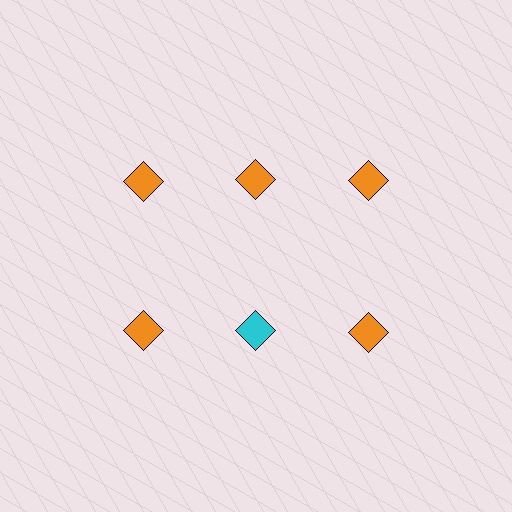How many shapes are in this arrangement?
There are 6 shapes arranged in a grid pattern.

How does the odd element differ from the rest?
It has a different color: cyan instead of orange.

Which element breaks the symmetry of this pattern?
The cyan diamond in the second row, second from left column breaks the symmetry. All other shapes are orange diamonds.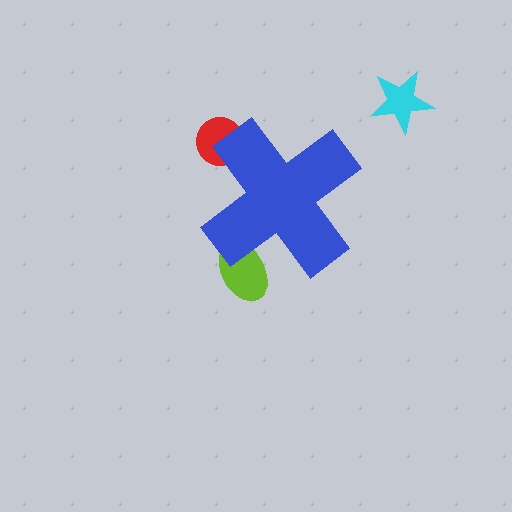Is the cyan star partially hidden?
No, the cyan star is fully visible.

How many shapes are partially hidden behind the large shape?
2 shapes are partially hidden.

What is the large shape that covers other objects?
A blue cross.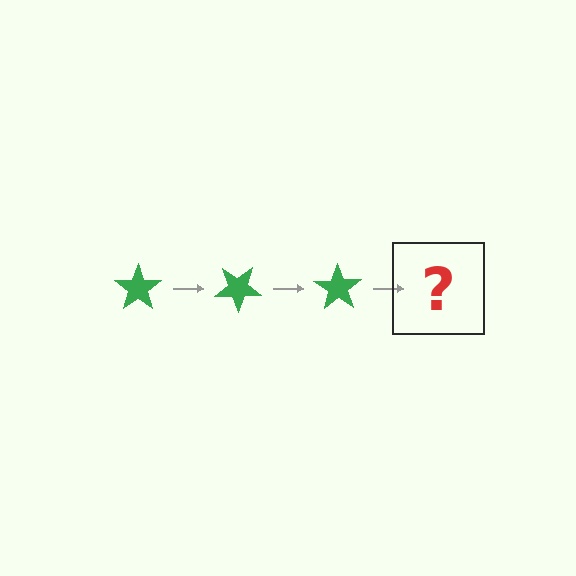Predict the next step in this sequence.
The next step is a green star rotated 105 degrees.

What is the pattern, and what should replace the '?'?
The pattern is that the star rotates 35 degrees each step. The '?' should be a green star rotated 105 degrees.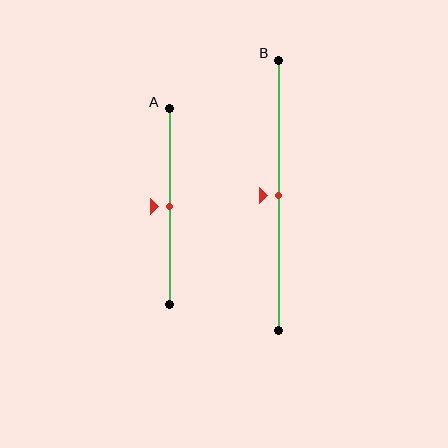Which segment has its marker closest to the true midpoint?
Segment A has its marker closest to the true midpoint.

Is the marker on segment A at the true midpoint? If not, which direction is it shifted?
Yes, the marker on segment A is at the true midpoint.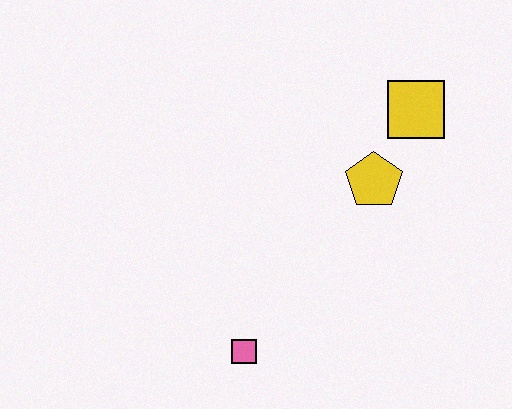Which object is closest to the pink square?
The yellow pentagon is closest to the pink square.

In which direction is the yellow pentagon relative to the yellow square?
The yellow pentagon is below the yellow square.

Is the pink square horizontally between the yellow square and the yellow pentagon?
No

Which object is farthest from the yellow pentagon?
The pink square is farthest from the yellow pentagon.